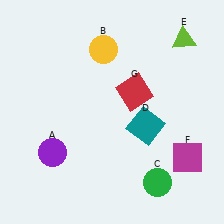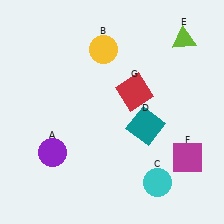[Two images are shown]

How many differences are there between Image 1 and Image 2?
There is 1 difference between the two images.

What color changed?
The circle (C) changed from green in Image 1 to cyan in Image 2.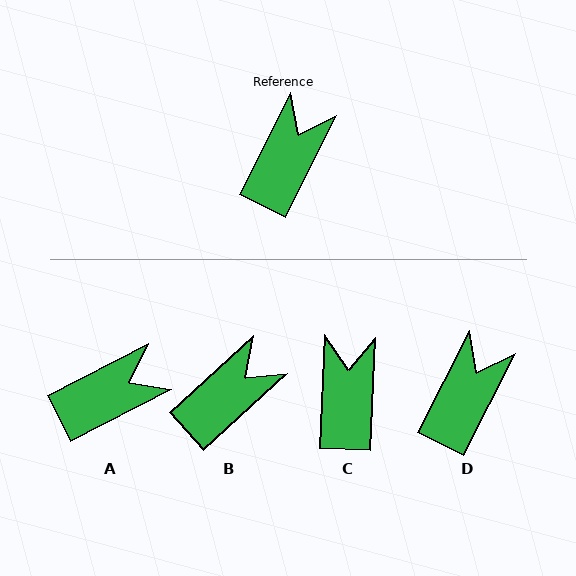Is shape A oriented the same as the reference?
No, it is off by about 36 degrees.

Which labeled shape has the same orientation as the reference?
D.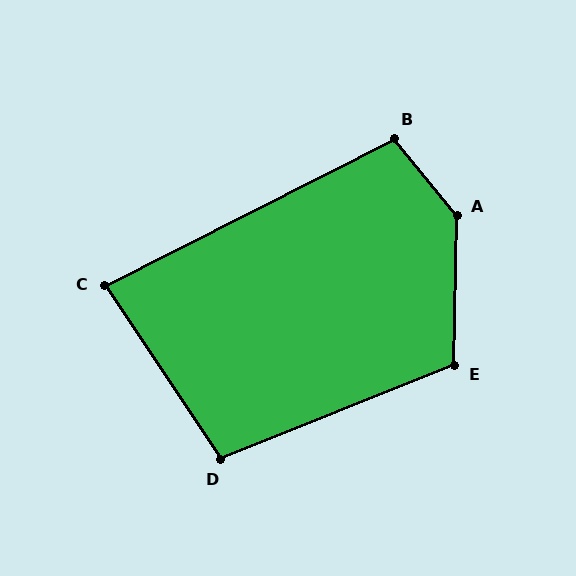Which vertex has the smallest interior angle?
C, at approximately 83 degrees.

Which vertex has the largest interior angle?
A, at approximately 140 degrees.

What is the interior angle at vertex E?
Approximately 113 degrees (obtuse).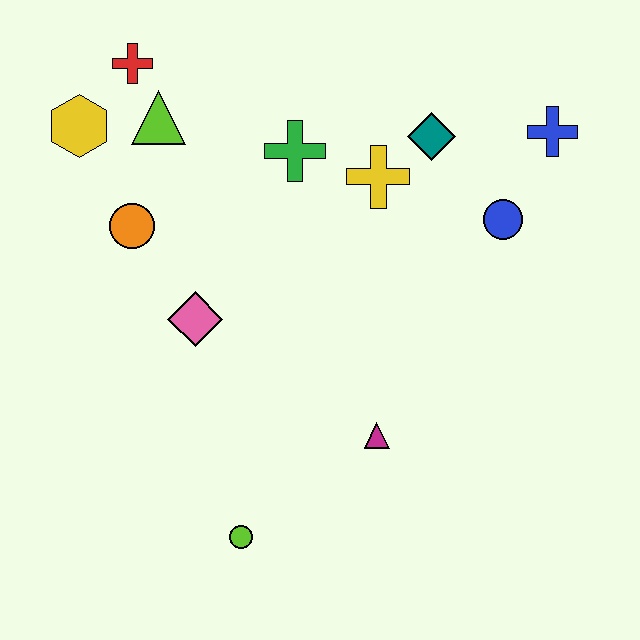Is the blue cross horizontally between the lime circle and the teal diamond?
No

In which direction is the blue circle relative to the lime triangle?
The blue circle is to the right of the lime triangle.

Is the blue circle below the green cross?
Yes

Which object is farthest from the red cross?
The lime circle is farthest from the red cross.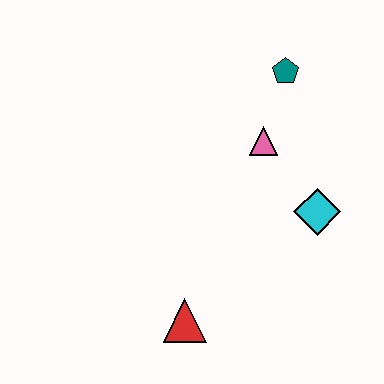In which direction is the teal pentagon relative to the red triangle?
The teal pentagon is above the red triangle.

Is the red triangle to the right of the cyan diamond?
No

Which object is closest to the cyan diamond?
The pink triangle is closest to the cyan diamond.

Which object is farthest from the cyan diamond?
The red triangle is farthest from the cyan diamond.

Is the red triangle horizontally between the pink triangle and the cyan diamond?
No